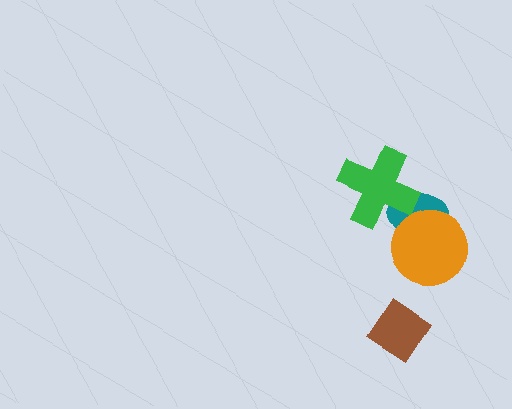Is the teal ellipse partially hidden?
Yes, it is partially covered by another shape.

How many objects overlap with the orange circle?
1 object overlaps with the orange circle.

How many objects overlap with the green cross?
1 object overlaps with the green cross.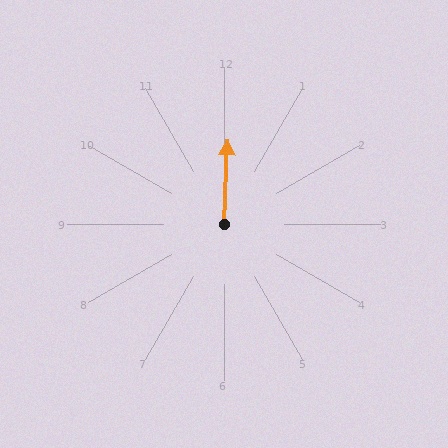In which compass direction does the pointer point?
North.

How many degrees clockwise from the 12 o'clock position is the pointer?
Approximately 3 degrees.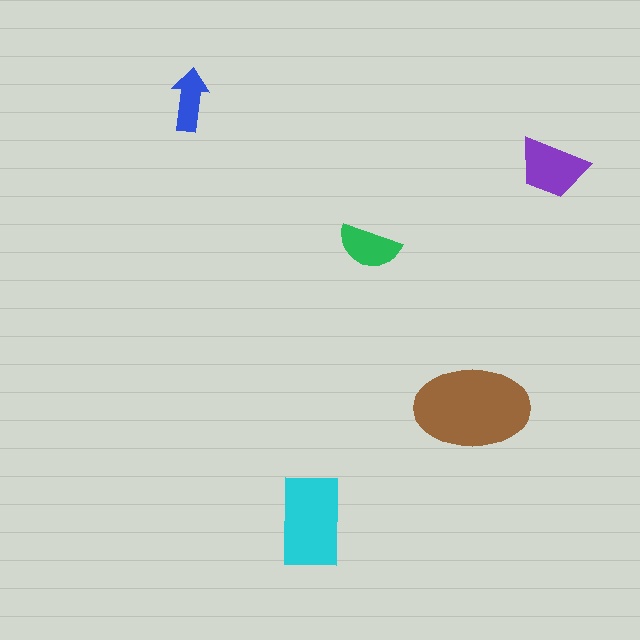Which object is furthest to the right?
The purple trapezoid is rightmost.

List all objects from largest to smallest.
The brown ellipse, the cyan rectangle, the purple trapezoid, the green semicircle, the blue arrow.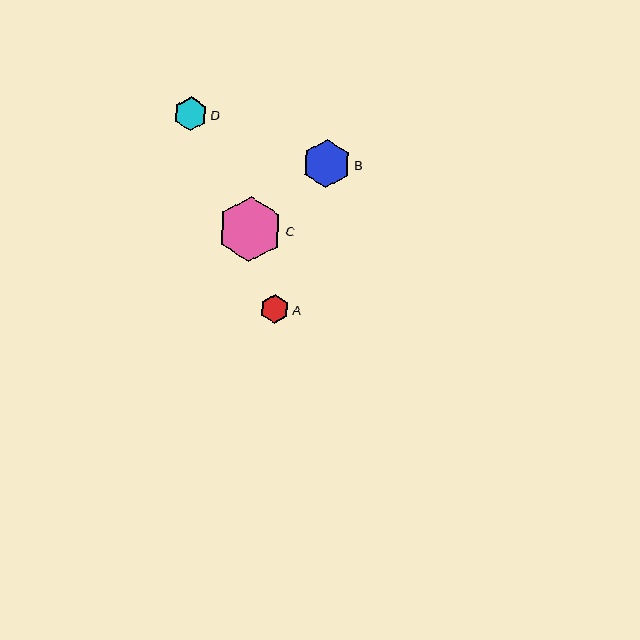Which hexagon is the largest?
Hexagon C is the largest with a size of approximately 65 pixels.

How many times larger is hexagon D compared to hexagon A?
Hexagon D is approximately 1.2 times the size of hexagon A.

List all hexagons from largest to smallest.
From largest to smallest: C, B, D, A.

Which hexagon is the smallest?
Hexagon A is the smallest with a size of approximately 29 pixels.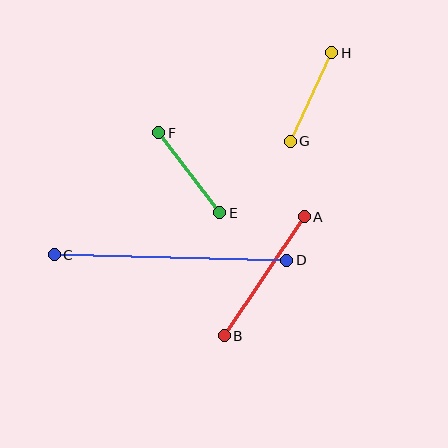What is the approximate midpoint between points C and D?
The midpoint is at approximately (171, 258) pixels.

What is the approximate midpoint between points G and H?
The midpoint is at approximately (311, 97) pixels.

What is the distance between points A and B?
The distance is approximately 143 pixels.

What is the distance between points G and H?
The distance is approximately 98 pixels.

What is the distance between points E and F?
The distance is approximately 101 pixels.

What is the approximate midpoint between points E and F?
The midpoint is at approximately (189, 173) pixels.